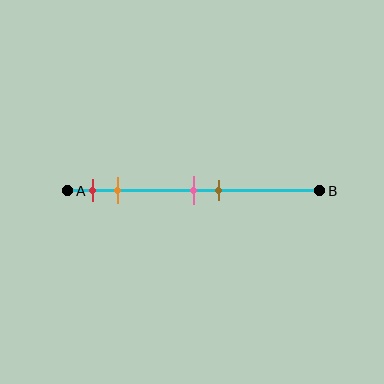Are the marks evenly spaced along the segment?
No, the marks are not evenly spaced.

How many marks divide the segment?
There are 4 marks dividing the segment.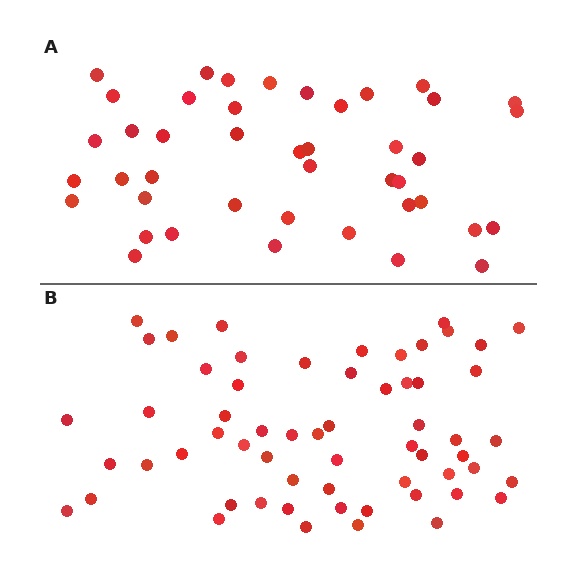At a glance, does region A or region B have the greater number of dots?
Region B (the bottom region) has more dots.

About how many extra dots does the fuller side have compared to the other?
Region B has approximately 15 more dots than region A.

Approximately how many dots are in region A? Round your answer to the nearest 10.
About 40 dots. (The exact count is 43, which rounds to 40.)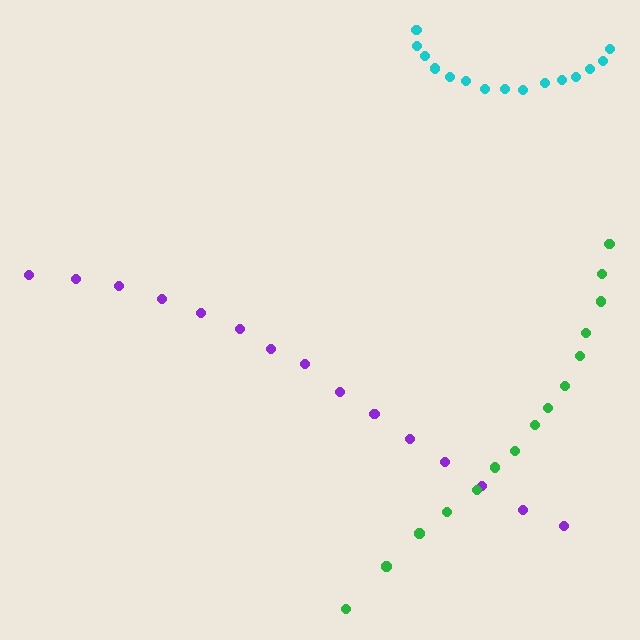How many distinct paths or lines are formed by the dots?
There are 3 distinct paths.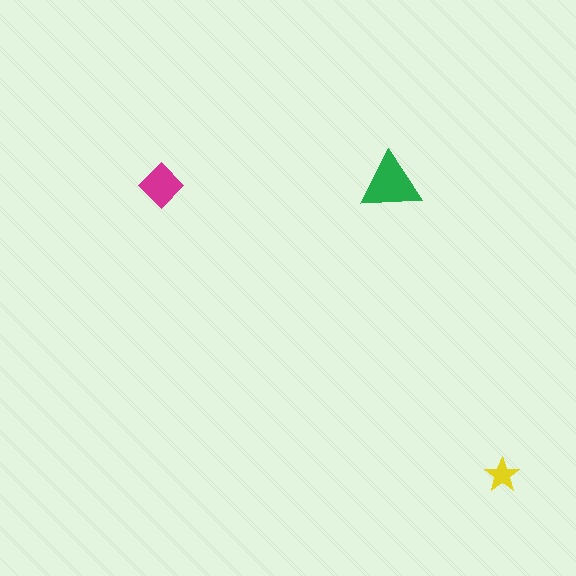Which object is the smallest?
The yellow star.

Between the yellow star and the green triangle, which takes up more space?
The green triangle.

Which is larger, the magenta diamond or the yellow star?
The magenta diamond.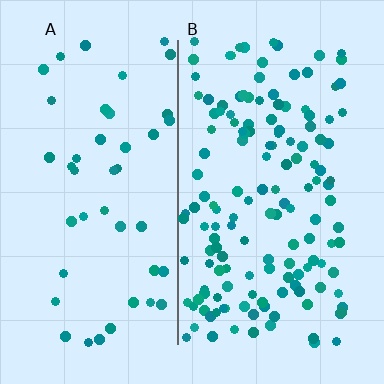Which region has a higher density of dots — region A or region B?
B (the right).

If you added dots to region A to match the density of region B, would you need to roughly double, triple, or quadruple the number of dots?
Approximately triple.